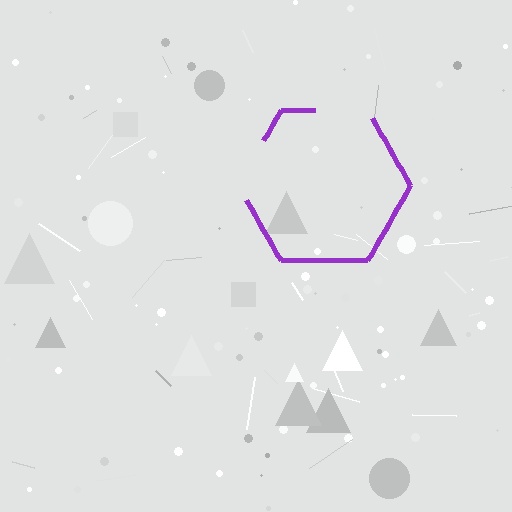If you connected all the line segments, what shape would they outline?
They would outline a hexagon.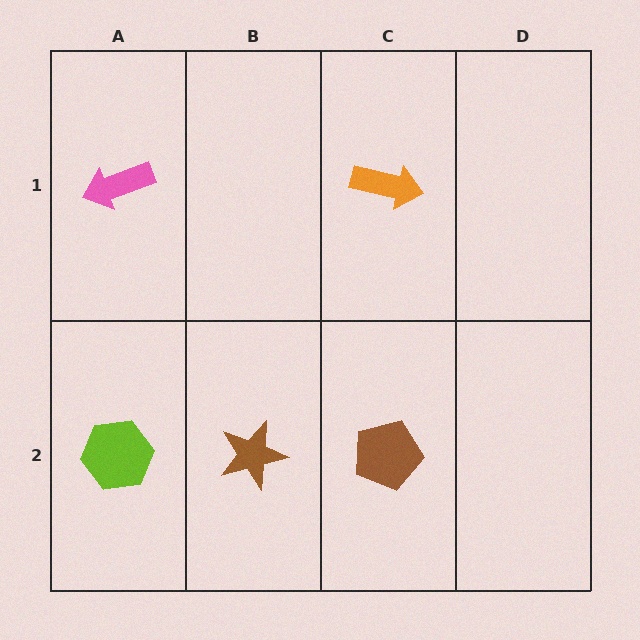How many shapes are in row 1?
2 shapes.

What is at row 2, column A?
A lime hexagon.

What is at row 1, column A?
A pink arrow.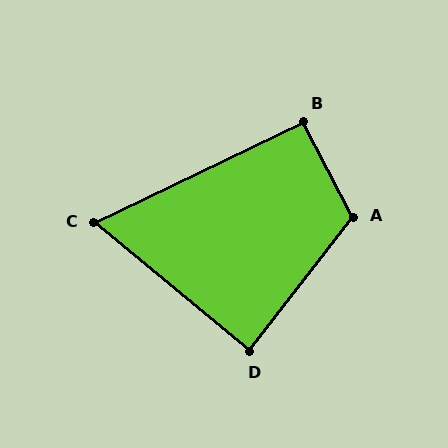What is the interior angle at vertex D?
Approximately 88 degrees (approximately right).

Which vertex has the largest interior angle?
A, at approximately 114 degrees.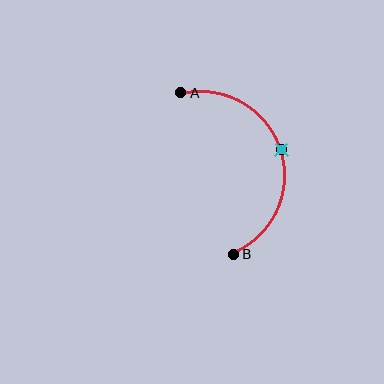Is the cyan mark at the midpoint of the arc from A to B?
Yes. The cyan mark lies on the arc at equal arc-length from both A and B — it is the arc midpoint.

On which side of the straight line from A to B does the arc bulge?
The arc bulges to the right of the straight line connecting A and B.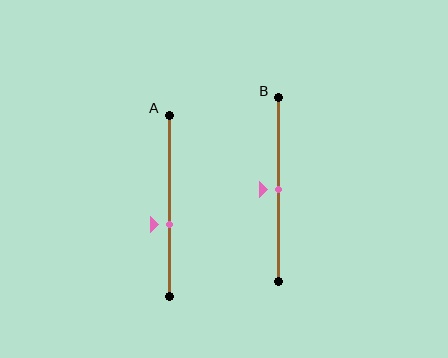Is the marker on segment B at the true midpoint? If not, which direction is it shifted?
Yes, the marker on segment B is at the true midpoint.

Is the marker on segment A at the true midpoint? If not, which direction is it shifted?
No, the marker on segment A is shifted downward by about 10% of the segment length.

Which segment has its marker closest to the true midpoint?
Segment B has its marker closest to the true midpoint.